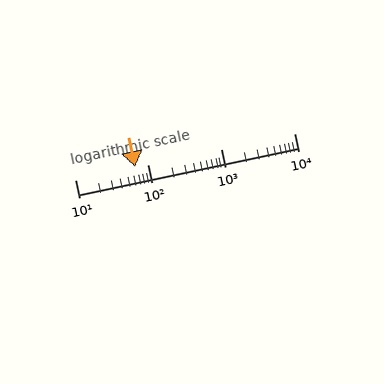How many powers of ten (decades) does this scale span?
The scale spans 3 decades, from 10 to 10000.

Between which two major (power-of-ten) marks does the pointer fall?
The pointer is between 10 and 100.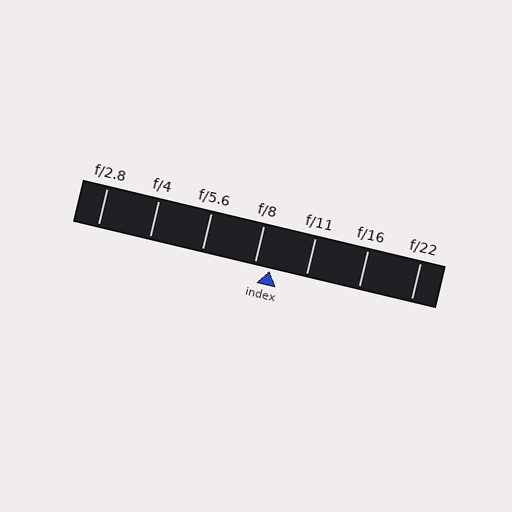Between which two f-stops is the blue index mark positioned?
The index mark is between f/8 and f/11.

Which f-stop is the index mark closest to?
The index mark is closest to f/8.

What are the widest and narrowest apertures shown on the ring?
The widest aperture shown is f/2.8 and the narrowest is f/22.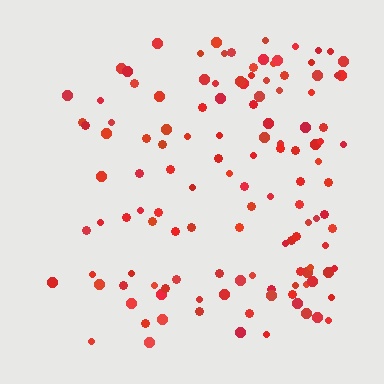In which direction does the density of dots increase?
From left to right, with the right side densest.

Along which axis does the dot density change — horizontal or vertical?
Horizontal.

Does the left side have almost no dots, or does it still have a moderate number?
Still a moderate number, just noticeably fewer than the right.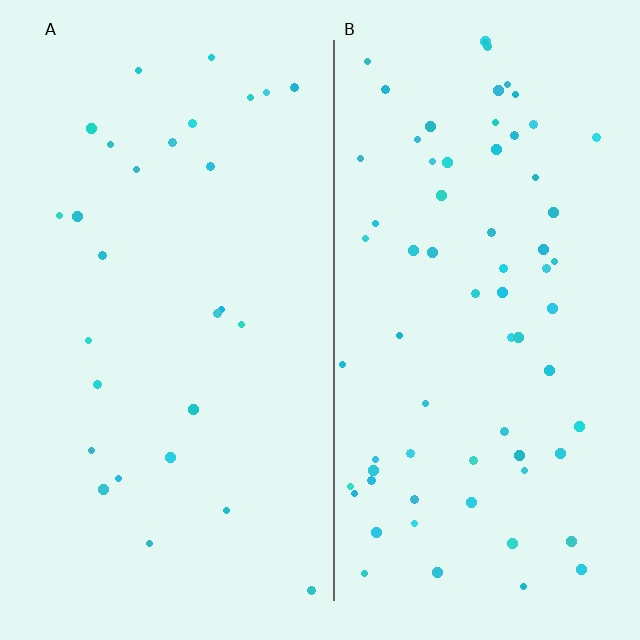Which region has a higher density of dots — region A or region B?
B (the right).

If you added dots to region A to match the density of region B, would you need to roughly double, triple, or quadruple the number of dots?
Approximately double.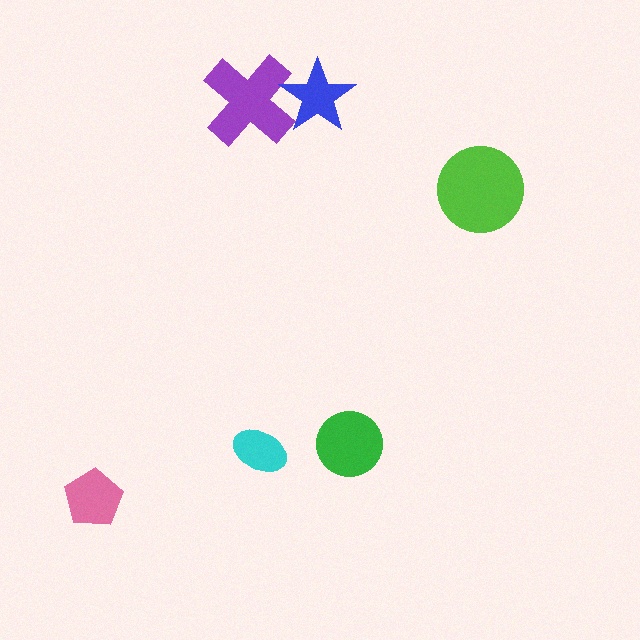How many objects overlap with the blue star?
1 object overlaps with the blue star.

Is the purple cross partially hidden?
Yes, it is partially covered by another shape.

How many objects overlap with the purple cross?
1 object overlaps with the purple cross.